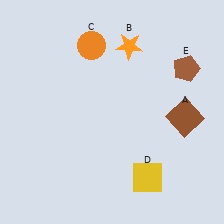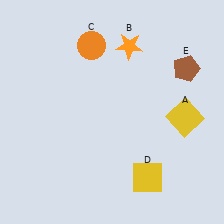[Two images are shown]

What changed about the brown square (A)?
In Image 1, A is brown. In Image 2, it changed to yellow.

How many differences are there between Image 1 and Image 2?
There is 1 difference between the two images.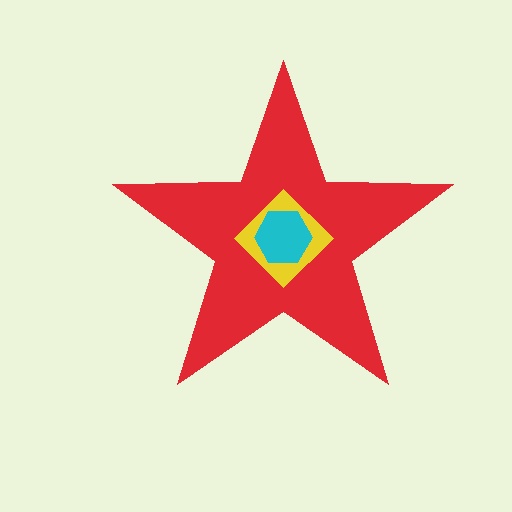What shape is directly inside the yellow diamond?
The cyan hexagon.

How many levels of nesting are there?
3.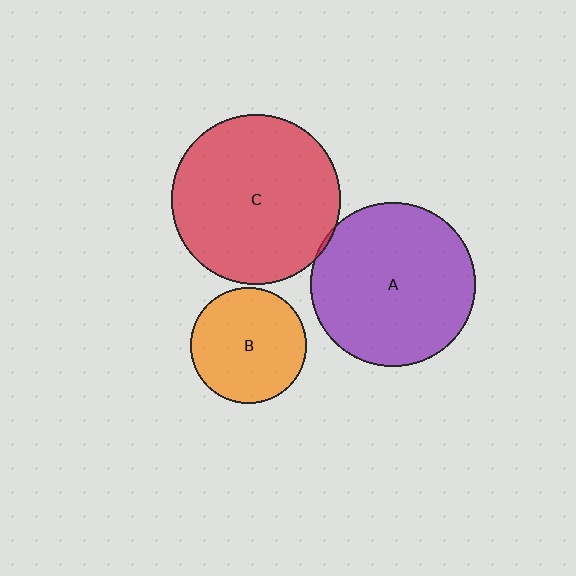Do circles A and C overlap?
Yes.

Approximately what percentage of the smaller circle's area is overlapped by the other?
Approximately 5%.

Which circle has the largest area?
Circle C (red).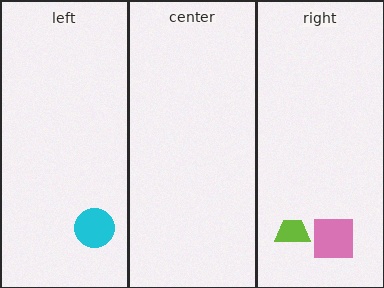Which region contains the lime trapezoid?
The right region.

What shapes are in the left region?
The cyan circle.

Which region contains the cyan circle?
The left region.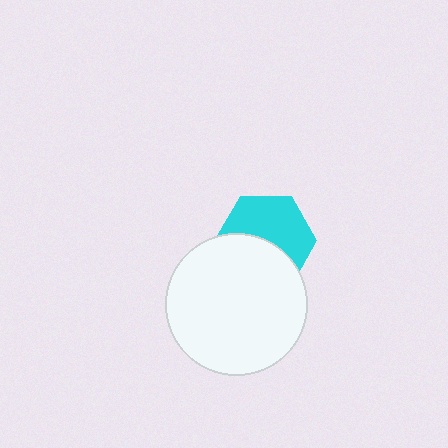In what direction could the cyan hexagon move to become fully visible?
The cyan hexagon could move up. That would shift it out from behind the white circle entirely.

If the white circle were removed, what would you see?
You would see the complete cyan hexagon.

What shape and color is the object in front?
The object in front is a white circle.